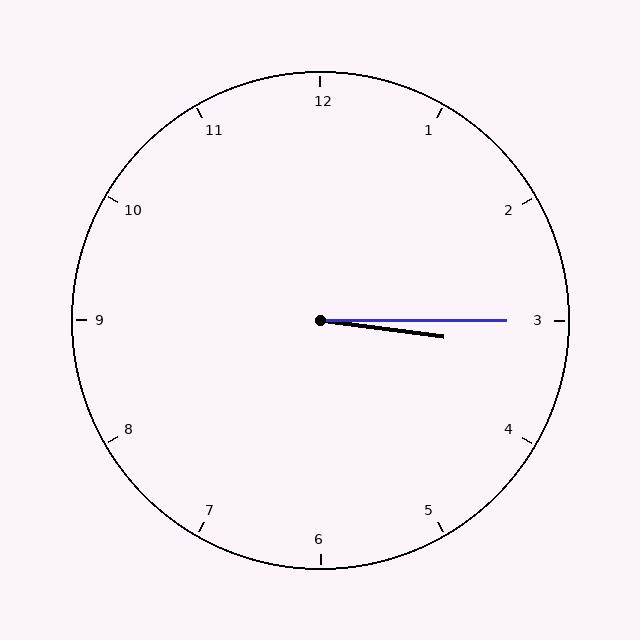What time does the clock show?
3:15.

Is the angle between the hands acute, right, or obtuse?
It is acute.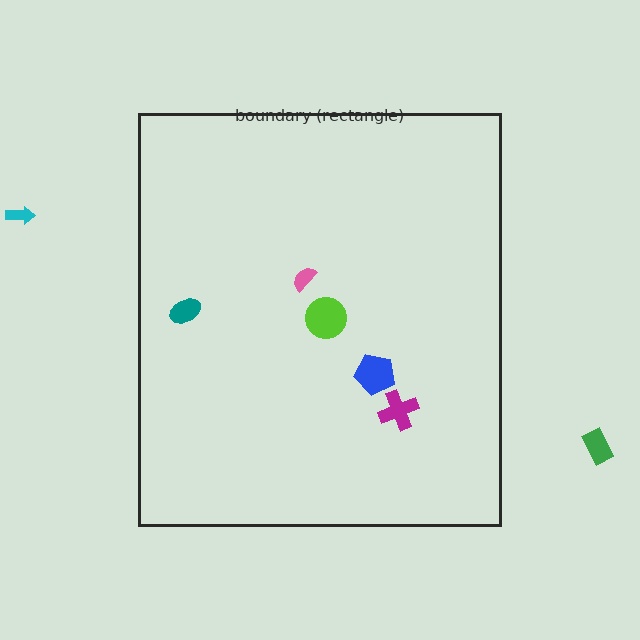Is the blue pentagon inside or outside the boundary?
Inside.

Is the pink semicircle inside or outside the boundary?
Inside.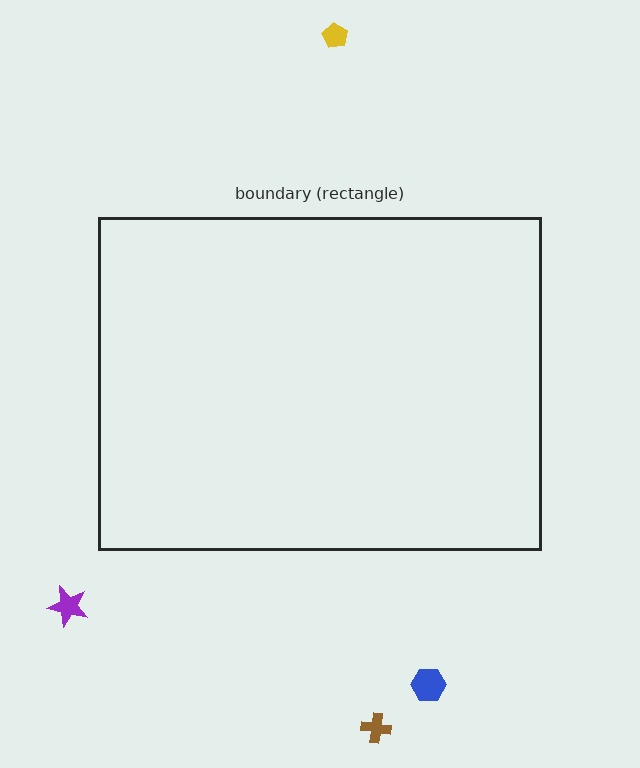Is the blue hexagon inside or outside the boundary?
Outside.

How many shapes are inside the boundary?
0 inside, 4 outside.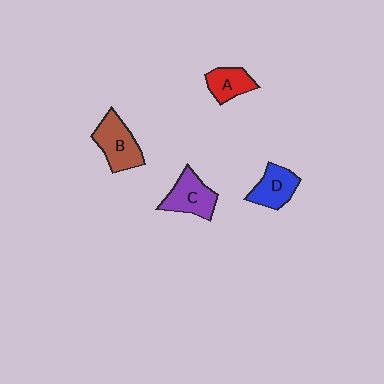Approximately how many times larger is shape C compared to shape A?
Approximately 1.3 times.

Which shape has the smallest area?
Shape A (red).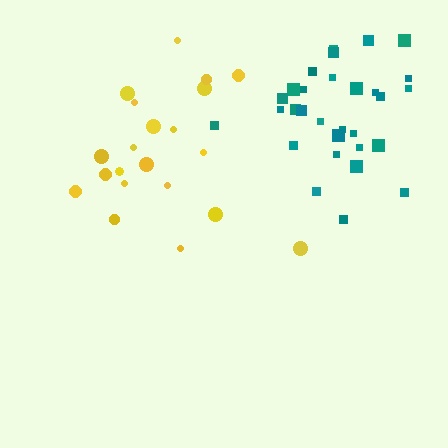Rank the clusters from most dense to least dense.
teal, yellow.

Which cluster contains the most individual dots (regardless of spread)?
Teal (30).